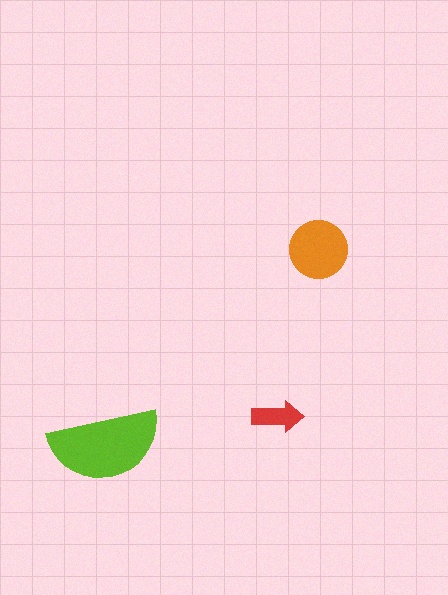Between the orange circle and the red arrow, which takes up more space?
The orange circle.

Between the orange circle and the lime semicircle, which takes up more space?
The lime semicircle.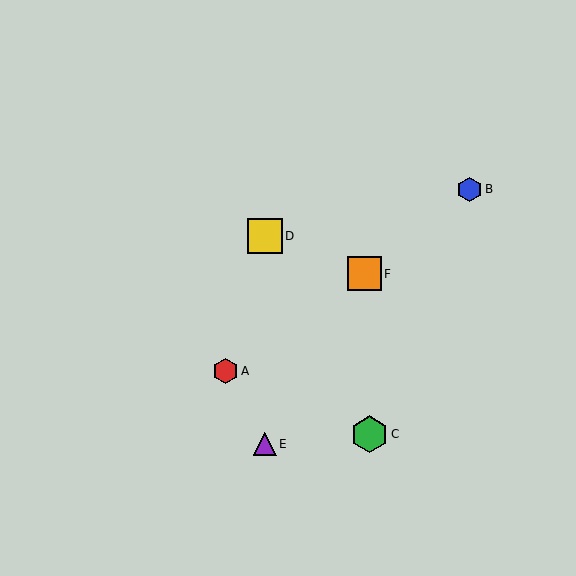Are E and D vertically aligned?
Yes, both are at x≈265.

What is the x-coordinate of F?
Object F is at x≈364.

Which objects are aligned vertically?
Objects D, E are aligned vertically.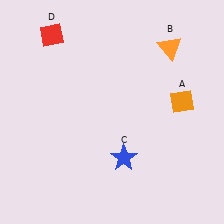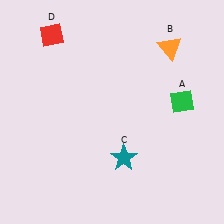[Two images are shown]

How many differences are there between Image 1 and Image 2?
There are 2 differences between the two images.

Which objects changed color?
A changed from orange to green. C changed from blue to teal.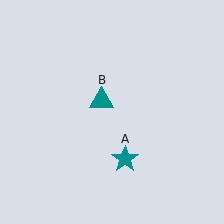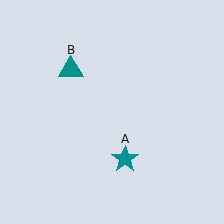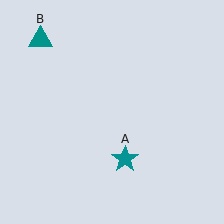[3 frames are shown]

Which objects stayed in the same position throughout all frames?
Teal star (object A) remained stationary.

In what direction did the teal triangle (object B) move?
The teal triangle (object B) moved up and to the left.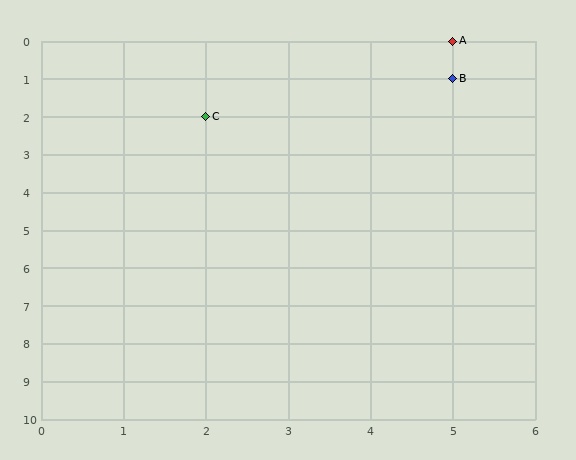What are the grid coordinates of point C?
Point C is at grid coordinates (2, 2).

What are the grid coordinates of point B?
Point B is at grid coordinates (5, 1).